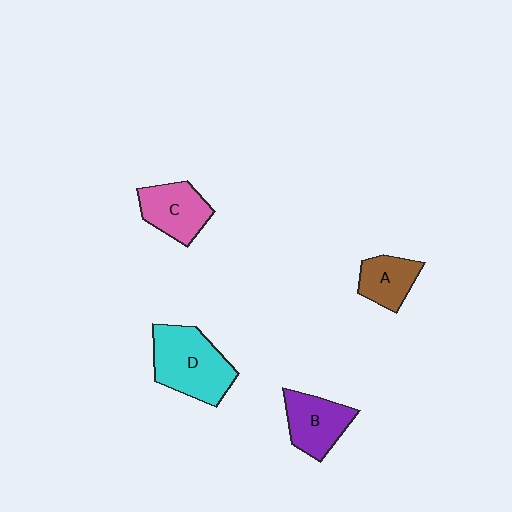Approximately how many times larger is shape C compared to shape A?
Approximately 1.3 times.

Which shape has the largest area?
Shape D (cyan).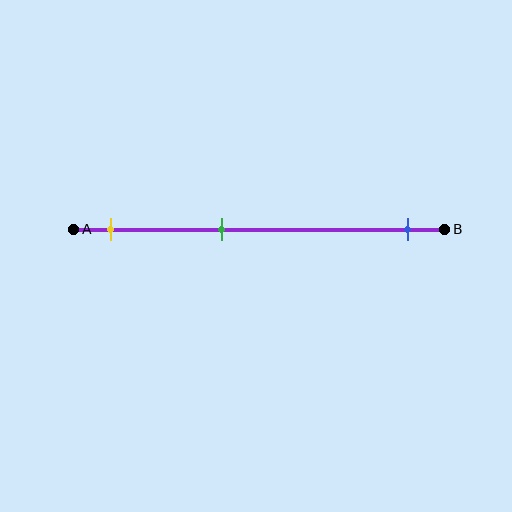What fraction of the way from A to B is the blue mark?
The blue mark is approximately 90% (0.9) of the way from A to B.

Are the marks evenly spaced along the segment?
No, the marks are not evenly spaced.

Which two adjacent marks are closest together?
The yellow and green marks are the closest adjacent pair.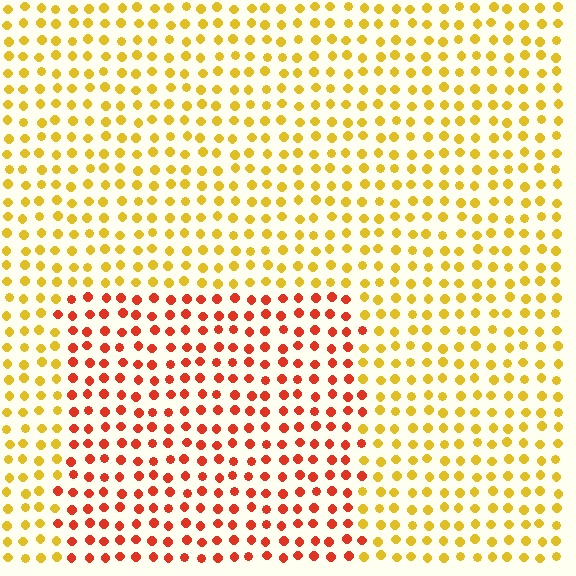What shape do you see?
I see a rectangle.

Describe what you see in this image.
The image is filled with small yellow elements in a uniform arrangement. A rectangle-shaped region is visible where the elements are tinted to a slightly different hue, forming a subtle color boundary.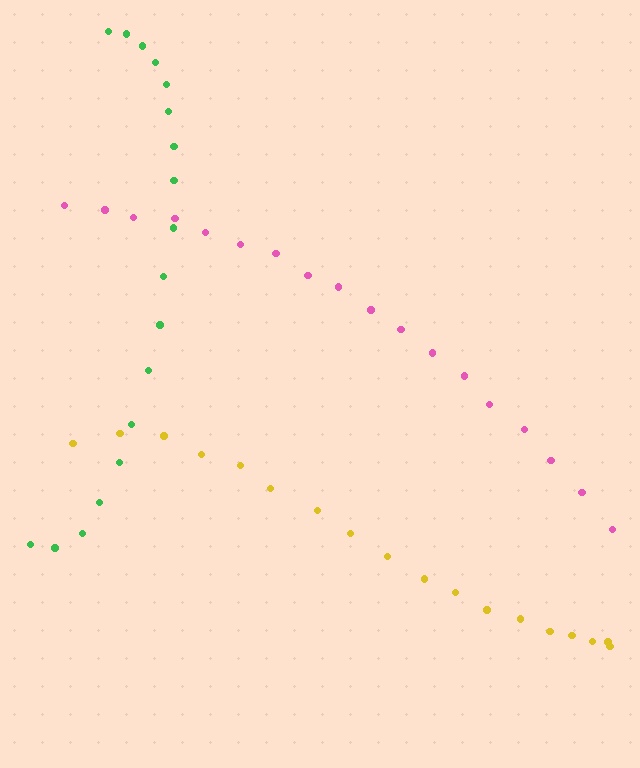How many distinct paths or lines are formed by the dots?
There are 3 distinct paths.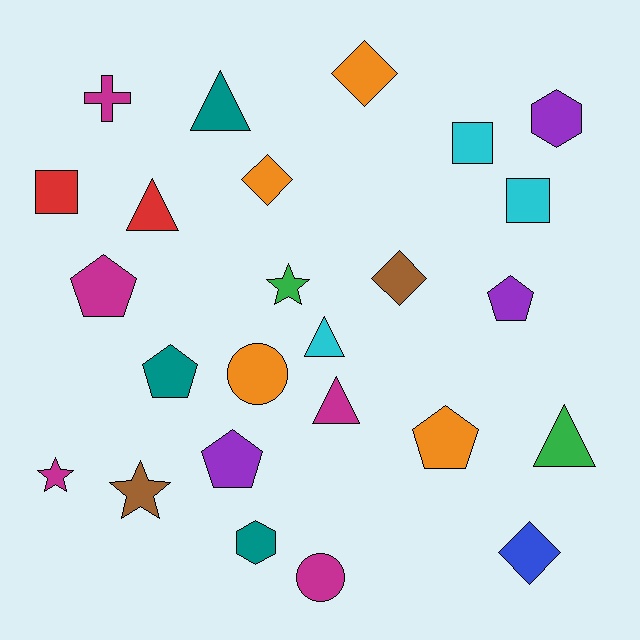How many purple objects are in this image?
There are 3 purple objects.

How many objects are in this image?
There are 25 objects.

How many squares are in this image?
There are 3 squares.